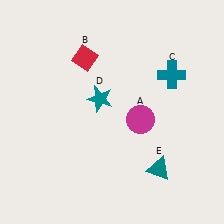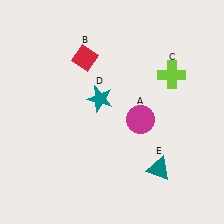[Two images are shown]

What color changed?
The cross (C) changed from teal in Image 1 to lime in Image 2.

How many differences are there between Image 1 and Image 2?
There is 1 difference between the two images.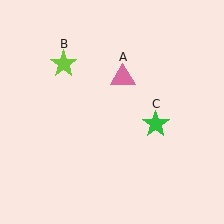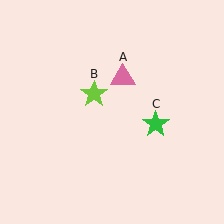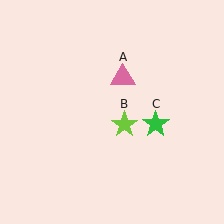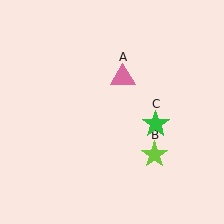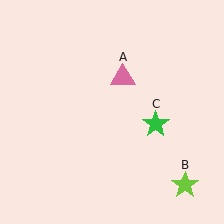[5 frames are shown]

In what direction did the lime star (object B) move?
The lime star (object B) moved down and to the right.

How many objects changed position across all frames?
1 object changed position: lime star (object B).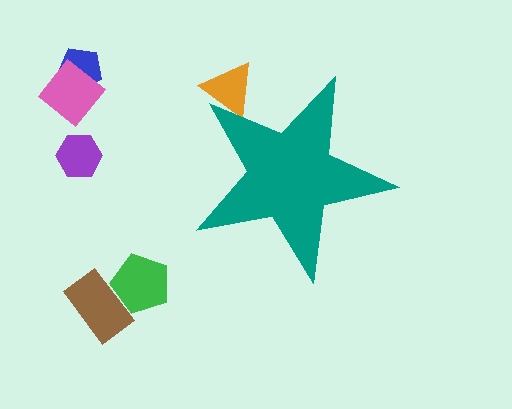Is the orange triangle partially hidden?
Yes, the orange triangle is partially hidden behind the teal star.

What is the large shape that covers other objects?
A teal star.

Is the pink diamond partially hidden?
No, the pink diamond is fully visible.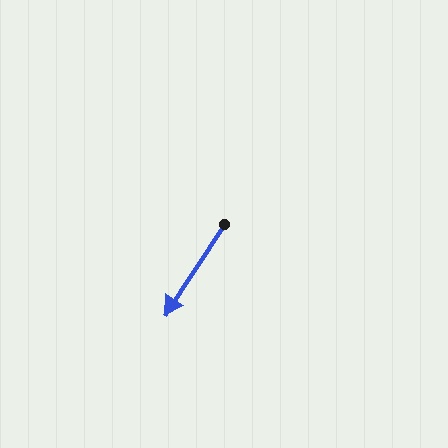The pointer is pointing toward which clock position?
Roughly 7 o'clock.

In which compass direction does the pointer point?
Southwest.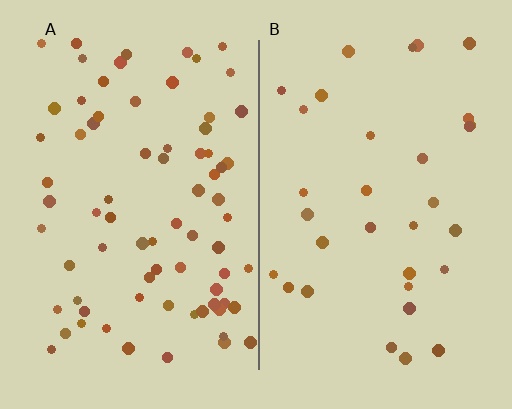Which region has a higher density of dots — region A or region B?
A (the left).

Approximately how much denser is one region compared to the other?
Approximately 2.3× — region A over region B.